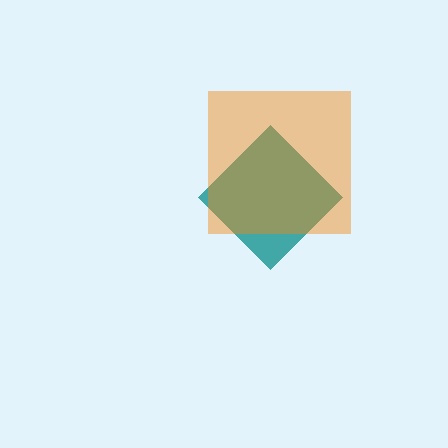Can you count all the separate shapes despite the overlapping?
Yes, there are 2 separate shapes.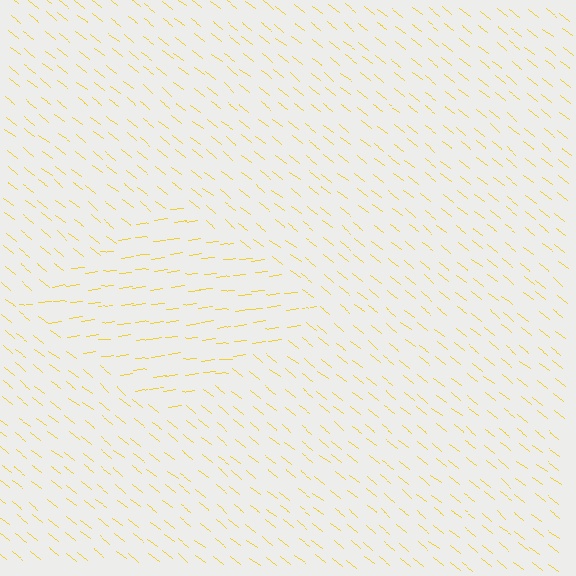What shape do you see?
I see a diamond.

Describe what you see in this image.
The image is filled with small yellow line segments. A diamond region in the image has lines oriented differently from the surrounding lines, creating a visible texture boundary.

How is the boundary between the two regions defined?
The boundary is defined purely by a change in line orientation (approximately 45 degrees difference). All lines are the same color and thickness.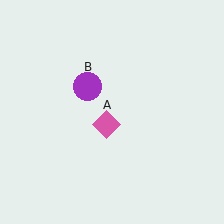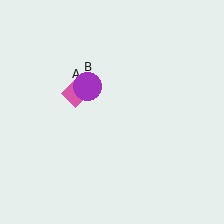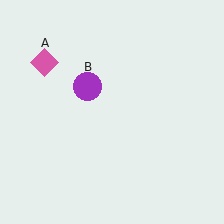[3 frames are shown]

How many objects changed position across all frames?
1 object changed position: pink diamond (object A).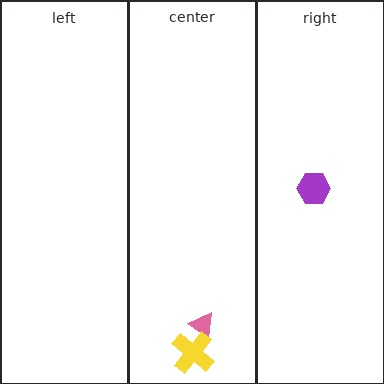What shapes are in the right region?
The purple hexagon.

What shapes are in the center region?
The pink triangle, the yellow cross.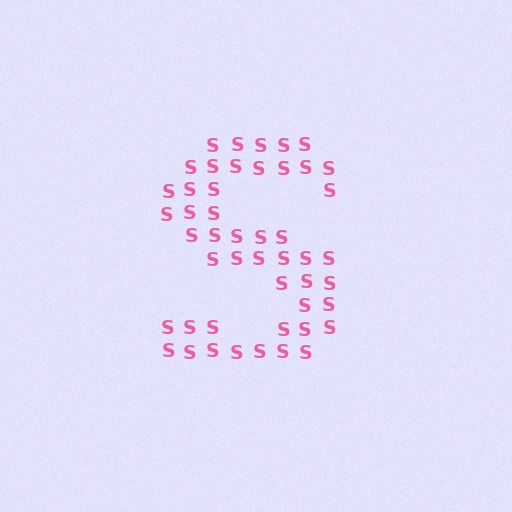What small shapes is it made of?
It is made of small letter S's.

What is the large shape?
The large shape is the letter S.